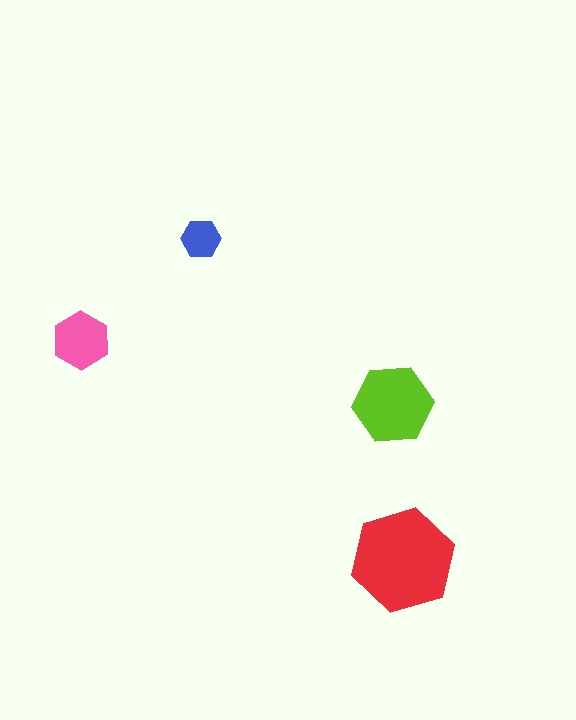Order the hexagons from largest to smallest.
the red one, the lime one, the pink one, the blue one.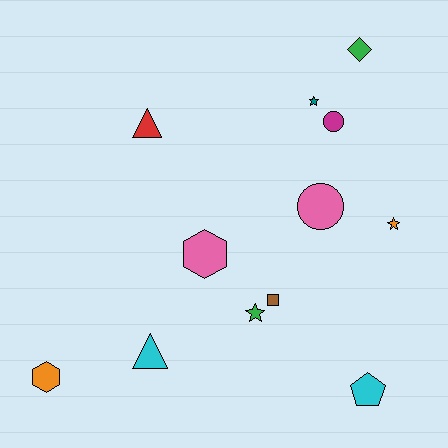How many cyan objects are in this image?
There are 2 cyan objects.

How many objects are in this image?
There are 12 objects.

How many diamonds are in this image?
There is 1 diamond.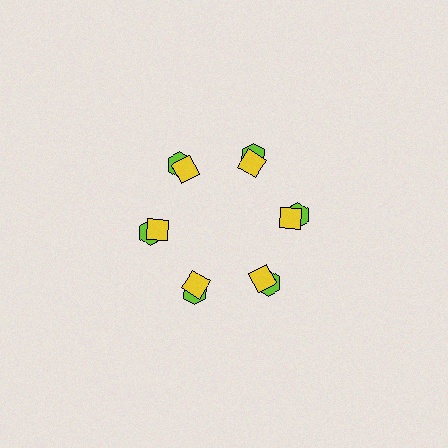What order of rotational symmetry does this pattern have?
This pattern has 6-fold rotational symmetry.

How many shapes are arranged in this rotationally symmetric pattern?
There are 12 shapes, arranged in 6 groups of 2.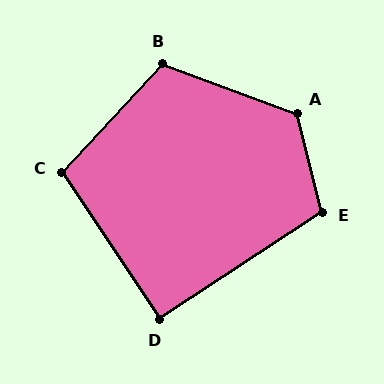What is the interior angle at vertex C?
Approximately 104 degrees (obtuse).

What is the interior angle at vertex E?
Approximately 109 degrees (obtuse).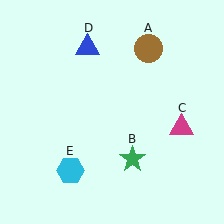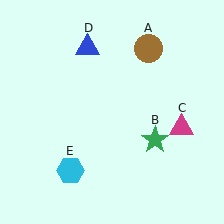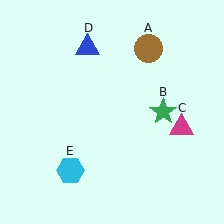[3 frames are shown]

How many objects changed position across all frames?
1 object changed position: green star (object B).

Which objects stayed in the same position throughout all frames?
Brown circle (object A) and magenta triangle (object C) and blue triangle (object D) and cyan hexagon (object E) remained stationary.